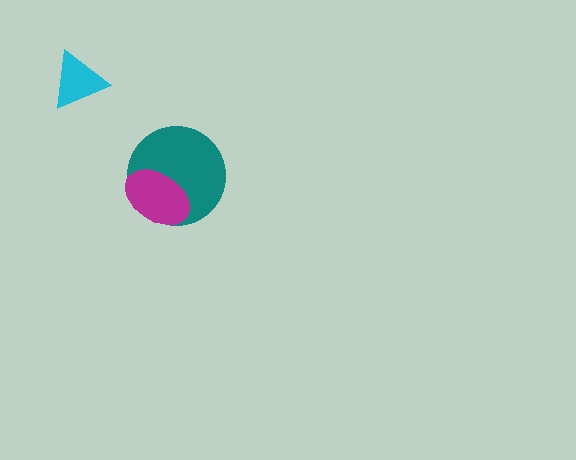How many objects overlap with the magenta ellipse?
1 object overlaps with the magenta ellipse.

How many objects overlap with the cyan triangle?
0 objects overlap with the cyan triangle.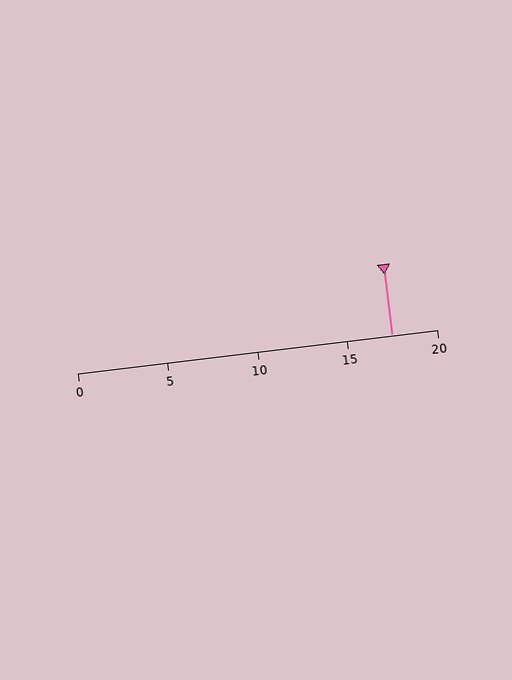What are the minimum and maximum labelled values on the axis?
The axis runs from 0 to 20.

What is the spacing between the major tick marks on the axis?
The major ticks are spaced 5 apart.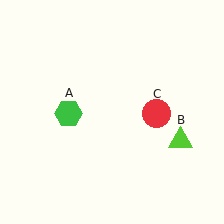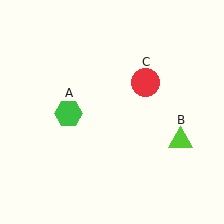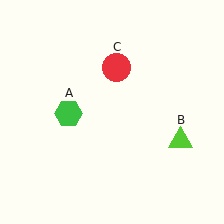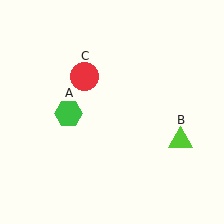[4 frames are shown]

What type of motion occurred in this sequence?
The red circle (object C) rotated counterclockwise around the center of the scene.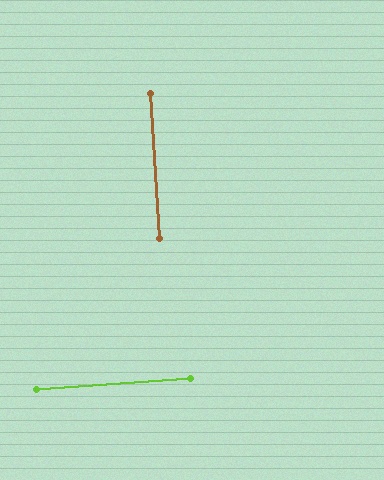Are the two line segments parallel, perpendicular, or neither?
Perpendicular — they meet at approximately 90°.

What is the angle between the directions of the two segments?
Approximately 90 degrees.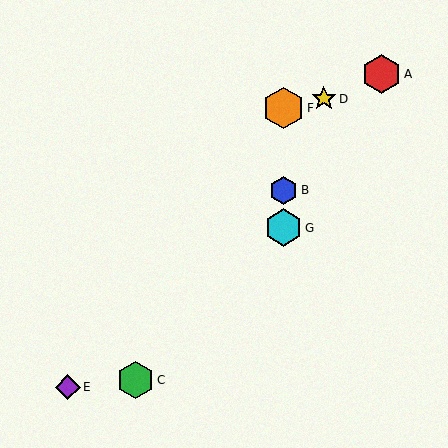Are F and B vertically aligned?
Yes, both are at x≈284.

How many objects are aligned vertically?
3 objects (B, F, G) are aligned vertically.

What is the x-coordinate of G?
Object G is at x≈284.